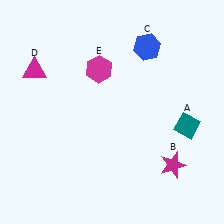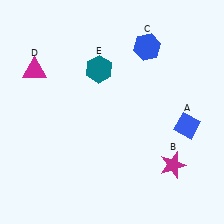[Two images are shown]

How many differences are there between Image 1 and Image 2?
There are 2 differences between the two images.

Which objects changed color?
A changed from teal to blue. E changed from magenta to teal.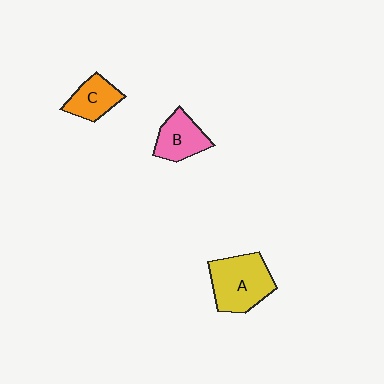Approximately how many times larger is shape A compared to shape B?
Approximately 1.5 times.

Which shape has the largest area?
Shape A (yellow).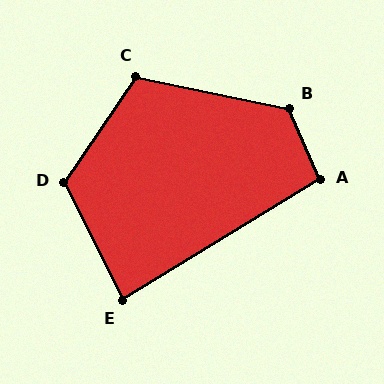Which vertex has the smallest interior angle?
E, at approximately 85 degrees.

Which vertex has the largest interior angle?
B, at approximately 125 degrees.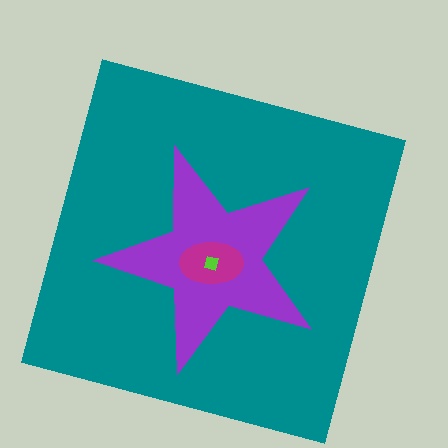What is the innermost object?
The lime square.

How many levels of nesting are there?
4.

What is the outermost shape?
The teal square.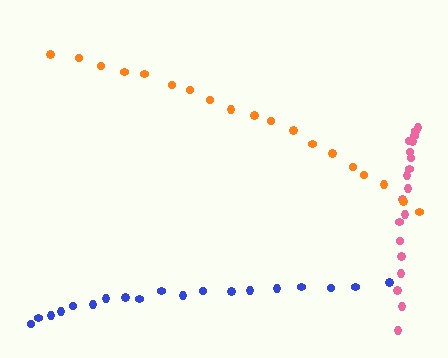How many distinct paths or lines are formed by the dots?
There are 3 distinct paths.